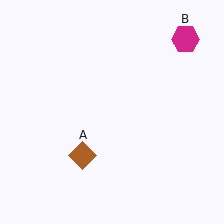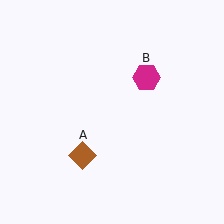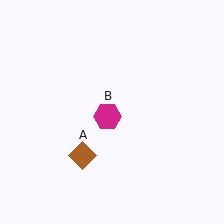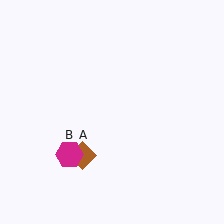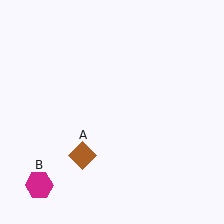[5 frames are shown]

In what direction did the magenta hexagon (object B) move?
The magenta hexagon (object B) moved down and to the left.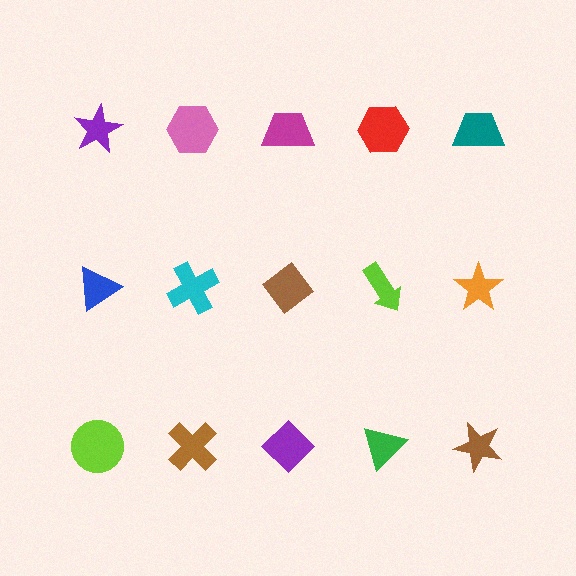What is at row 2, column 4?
A lime arrow.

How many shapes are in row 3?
5 shapes.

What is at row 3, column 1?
A lime circle.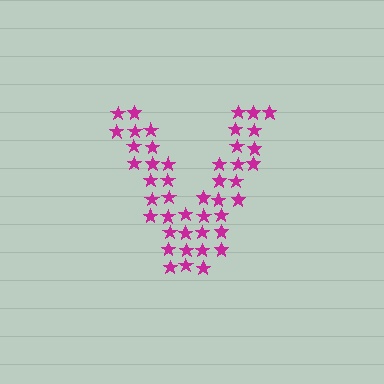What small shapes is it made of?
It is made of small stars.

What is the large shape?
The large shape is the letter V.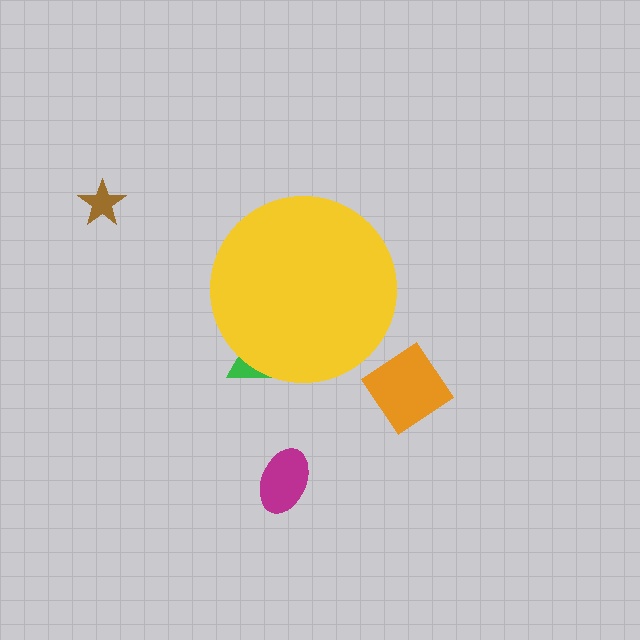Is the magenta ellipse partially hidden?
No, the magenta ellipse is fully visible.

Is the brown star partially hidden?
No, the brown star is fully visible.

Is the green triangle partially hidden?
Yes, the green triangle is partially hidden behind the yellow circle.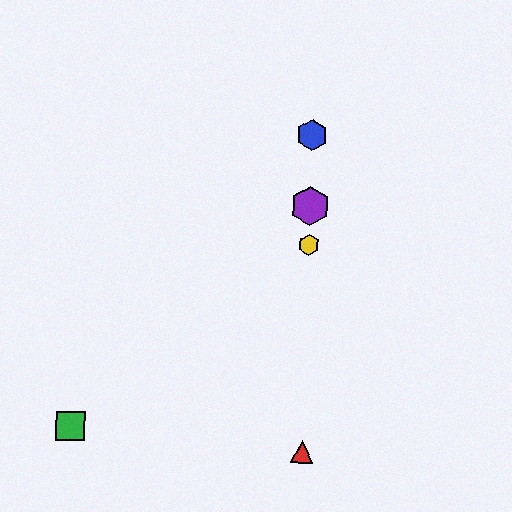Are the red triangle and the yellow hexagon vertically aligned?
Yes, both are at x≈302.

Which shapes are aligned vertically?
The red triangle, the blue hexagon, the yellow hexagon, the purple hexagon are aligned vertically.